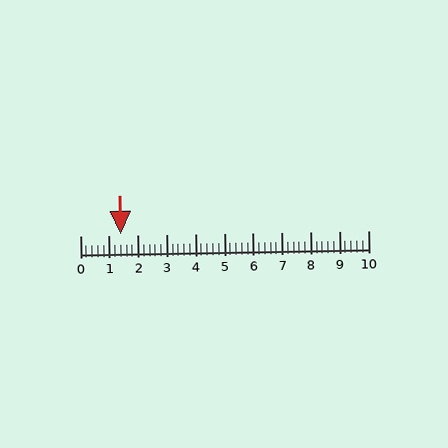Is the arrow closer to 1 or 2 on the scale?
The arrow is closer to 1.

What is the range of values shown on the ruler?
The ruler shows values from 0 to 10.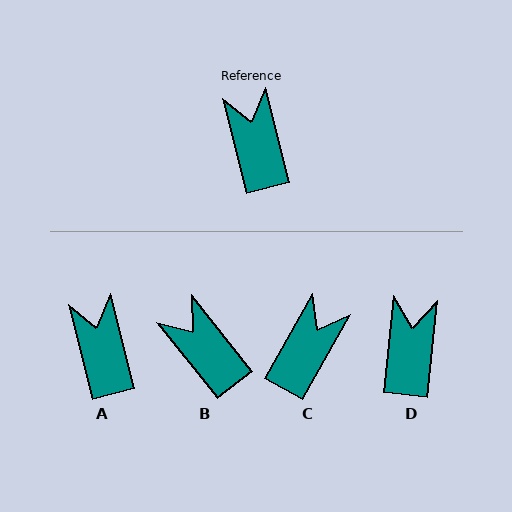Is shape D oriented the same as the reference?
No, it is off by about 20 degrees.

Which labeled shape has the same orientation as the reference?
A.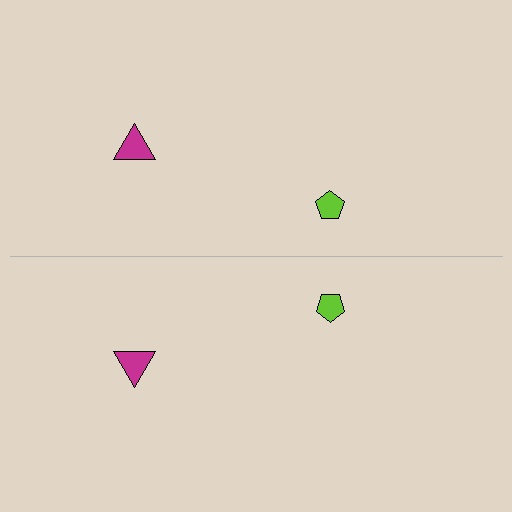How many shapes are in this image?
There are 4 shapes in this image.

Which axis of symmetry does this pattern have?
The pattern has a horizontal axis of symmetry running through the center of the image.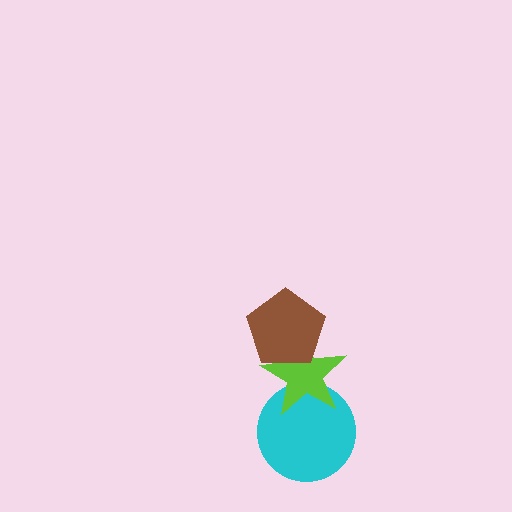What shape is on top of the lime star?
The brown pentagon is on top of the lime star.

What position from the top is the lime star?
The lime star is 2nd from the top.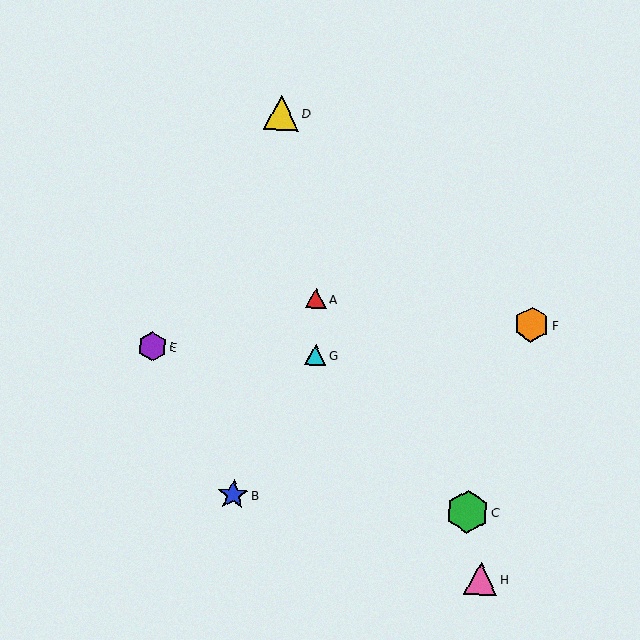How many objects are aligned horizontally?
2 objects (E, G) are aligned horizontally.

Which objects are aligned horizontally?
Objects E, G are aligned horizontally.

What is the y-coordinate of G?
Object G is at y≈355.